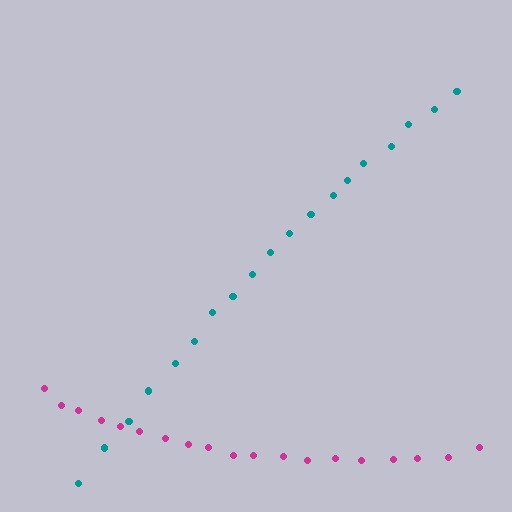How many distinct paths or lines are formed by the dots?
There are 2 distinct paths.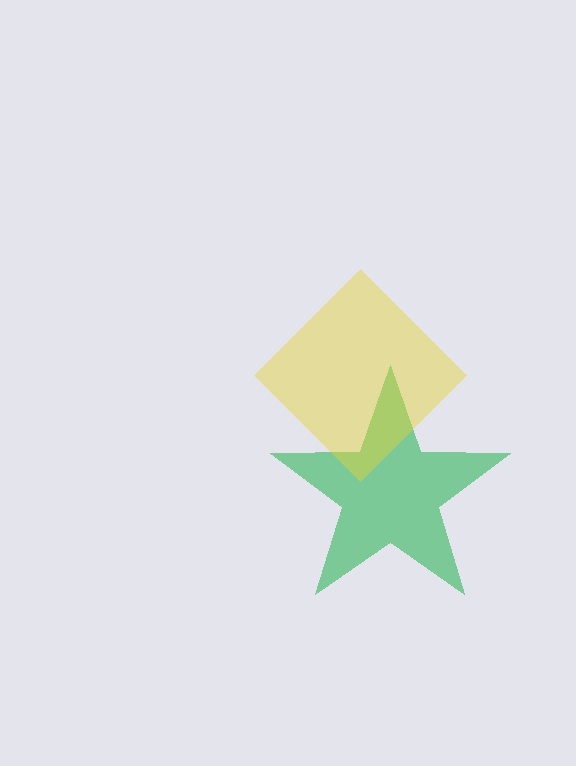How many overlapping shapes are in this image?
There are 2 overlapping shapes in the image.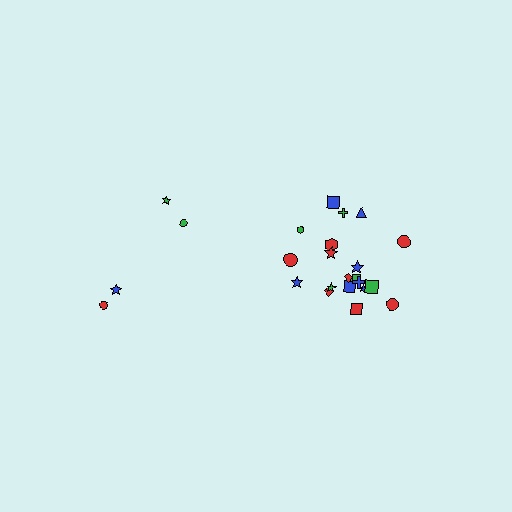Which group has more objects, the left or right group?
The right group.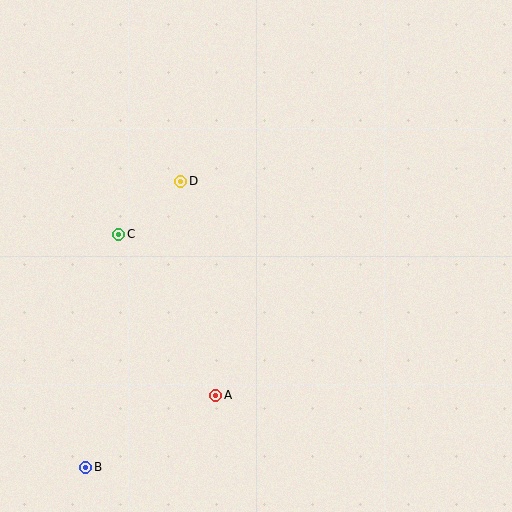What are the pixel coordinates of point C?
Point C is at (119, 234).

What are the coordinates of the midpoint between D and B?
The midpoint between D and B is at (133, 324).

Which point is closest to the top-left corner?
Point D is closest to the top-left corner.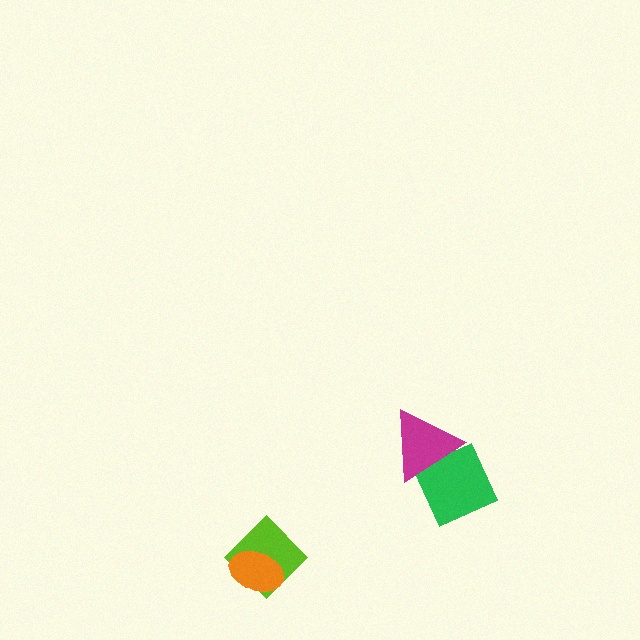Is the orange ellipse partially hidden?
No, no other shape covers it.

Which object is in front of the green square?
The magenta triangle is in front of the green square.